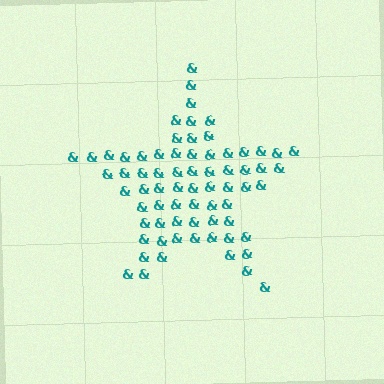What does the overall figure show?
The overall figure shows a star.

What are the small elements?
The small elements are ampersands.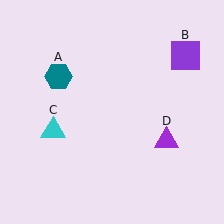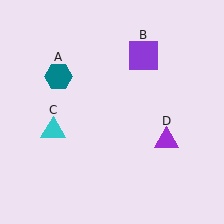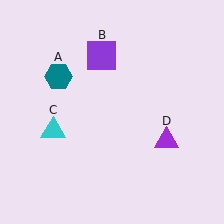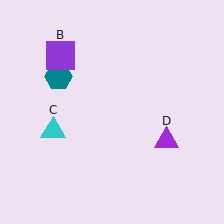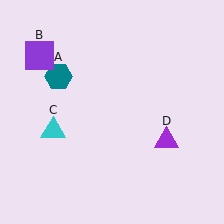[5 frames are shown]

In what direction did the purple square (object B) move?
The purple square (object B) moved left.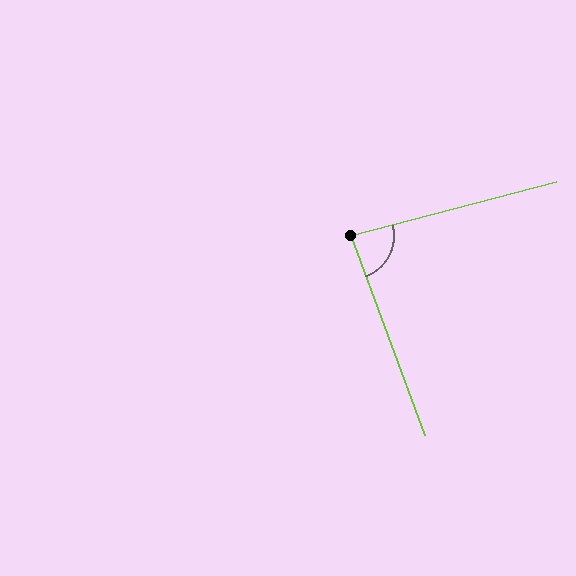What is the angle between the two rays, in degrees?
Approximately 84 degrees.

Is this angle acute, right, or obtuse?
It is acute.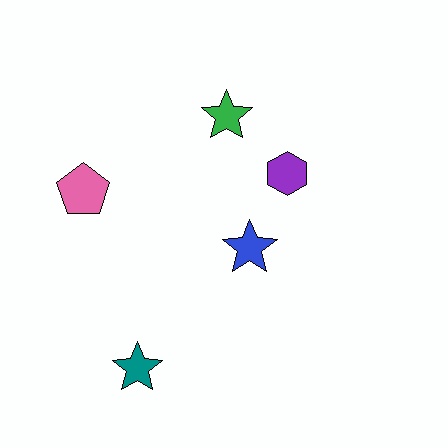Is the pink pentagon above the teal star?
Yes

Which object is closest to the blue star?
The purple hexagon is closest to the blue star.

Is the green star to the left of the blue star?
Yes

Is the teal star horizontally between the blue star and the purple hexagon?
No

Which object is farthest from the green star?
The teal star is farthest from the green star.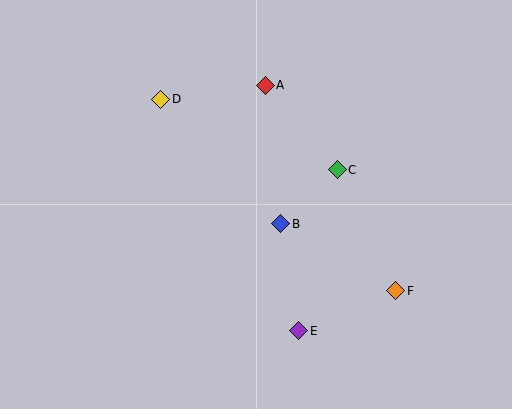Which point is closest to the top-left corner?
Point D is closest to the top-left corner.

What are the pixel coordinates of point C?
Point C is at (337, 170).